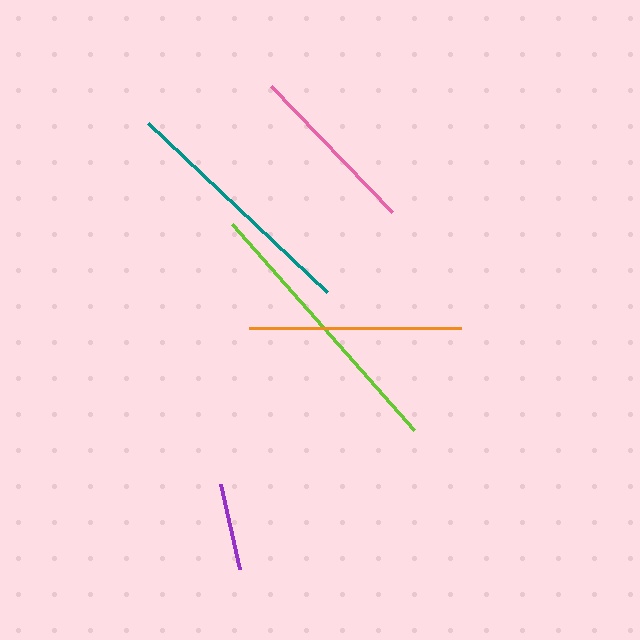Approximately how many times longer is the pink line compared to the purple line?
The pink line is approximately 2.0 times the length of the purple line.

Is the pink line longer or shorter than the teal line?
The teal line is longer than the pink line.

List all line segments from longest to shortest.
From longest to shortest: lime, teal, orange, pink, purple.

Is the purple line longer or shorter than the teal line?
The teal line is longer than the purple line.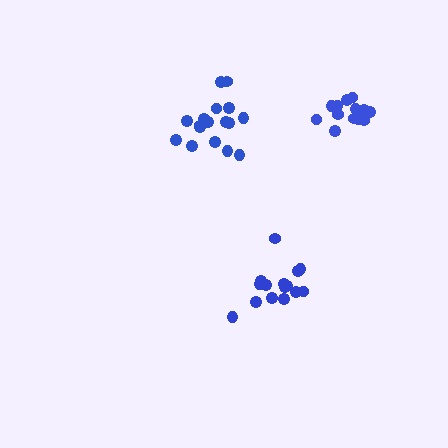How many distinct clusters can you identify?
There are 3 distinct clusters.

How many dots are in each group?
Group 1: 15 dots, Group 2: 17 dots, Group 3: 13 dots (45 total).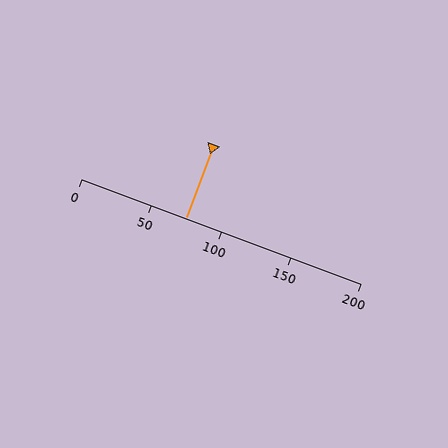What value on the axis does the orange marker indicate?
The marker indicates approximately 75.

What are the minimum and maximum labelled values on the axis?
The axis runs from 0 to 200.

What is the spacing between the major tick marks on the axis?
The major ticks are spaced 50 apart.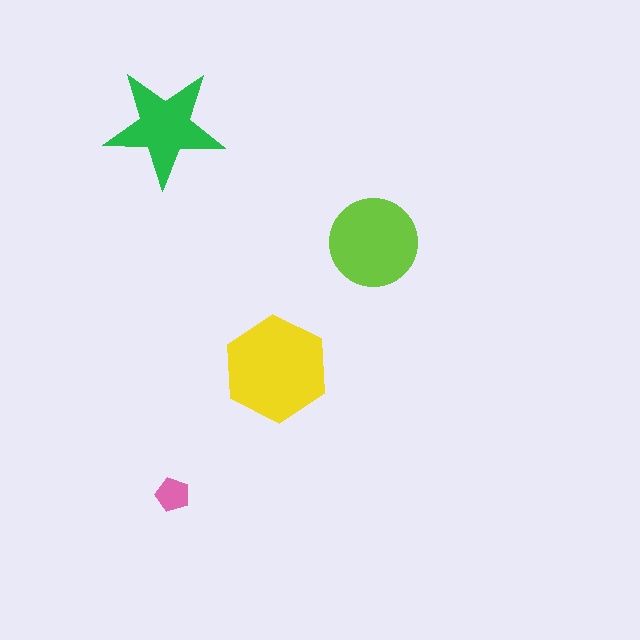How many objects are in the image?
There are 4 objects in the image.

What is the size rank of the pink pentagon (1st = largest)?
4th.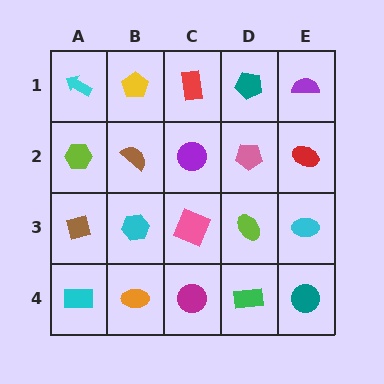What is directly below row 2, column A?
A brown square.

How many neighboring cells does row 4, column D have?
3.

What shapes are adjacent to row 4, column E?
A cyan ellipse (row 3, column E), a green rectangle (row 4, column D).